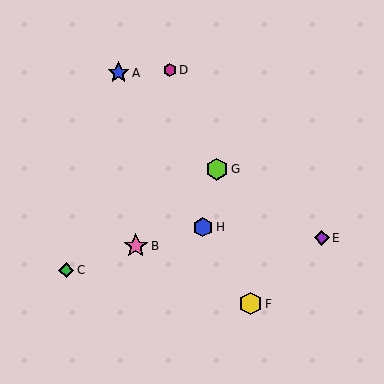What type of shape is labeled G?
Shape G is a lime hexagon.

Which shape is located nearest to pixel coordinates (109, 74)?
The blue star (labeled A) at (118, 73) is nearest to that location.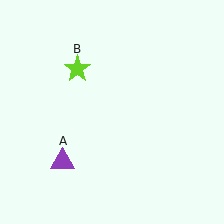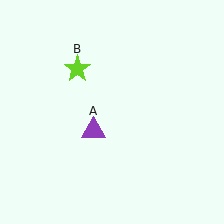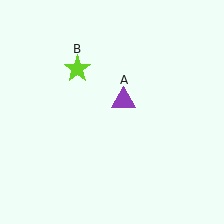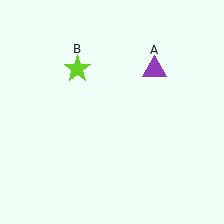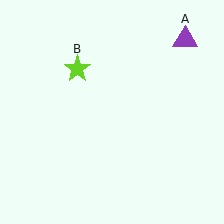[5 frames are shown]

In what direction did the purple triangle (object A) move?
The purple triangle (object A) moved up and to the right.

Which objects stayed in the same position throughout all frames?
Lime star (object B) remained stationary.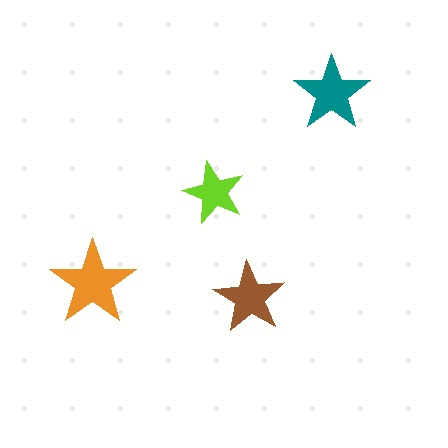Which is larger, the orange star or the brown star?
The orange one.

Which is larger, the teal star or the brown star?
The teal one.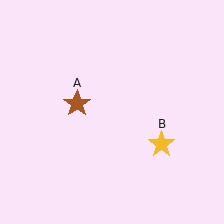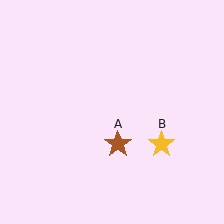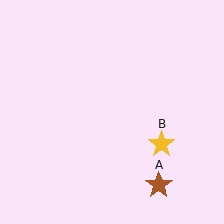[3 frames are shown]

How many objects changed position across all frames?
1 object changed position: brown star (object A).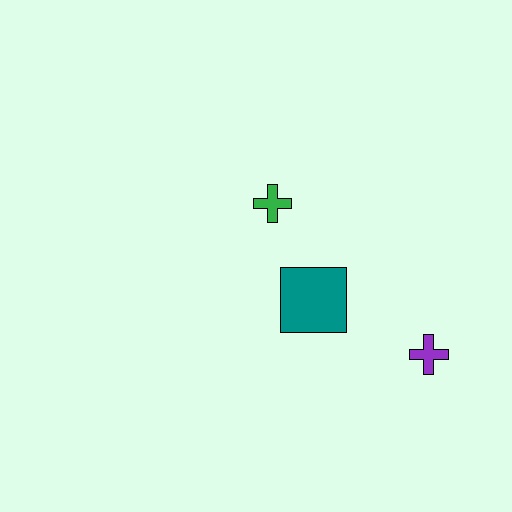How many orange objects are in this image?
There are no orange objects.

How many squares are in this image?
There is 1 square.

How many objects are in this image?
There are 3 objects.